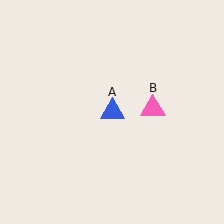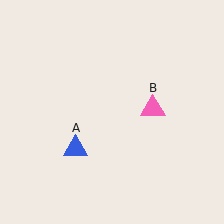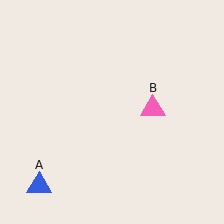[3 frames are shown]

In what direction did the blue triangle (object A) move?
The blue triangle (object A) moved down and to the left.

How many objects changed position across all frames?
1 object changed position: blue triangle (object A).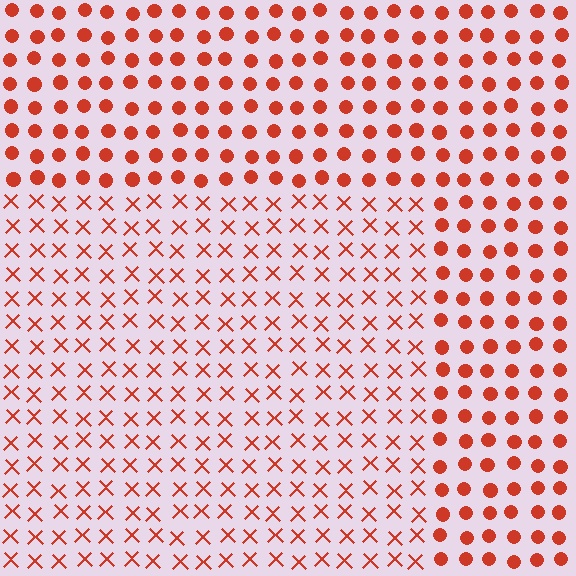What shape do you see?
I see a rectangle.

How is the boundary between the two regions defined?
The boundary is defined by a change in element shape: X marks inside vs. circles outside. All elements share the same color and spacing.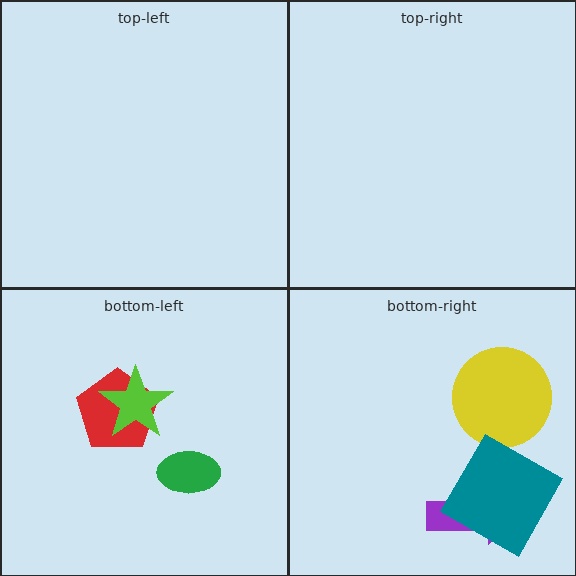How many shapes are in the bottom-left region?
3.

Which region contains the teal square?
The bottom-right region.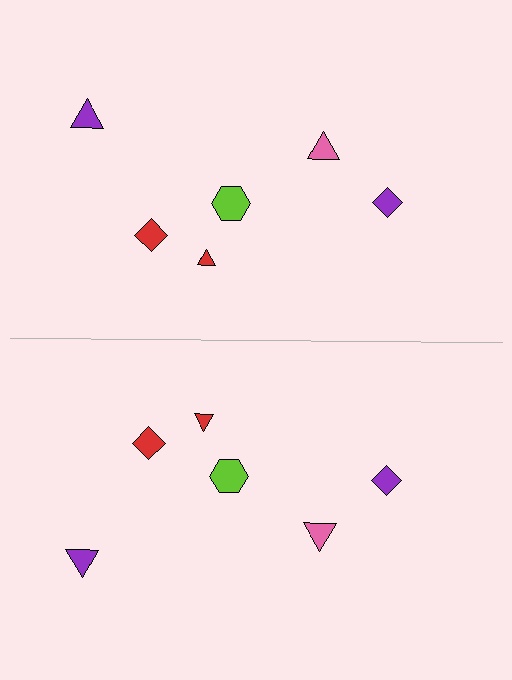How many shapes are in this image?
There are 12 shapes in this image.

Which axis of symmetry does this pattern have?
The pattern has a horizontal axis of symmetry running through the center of the image.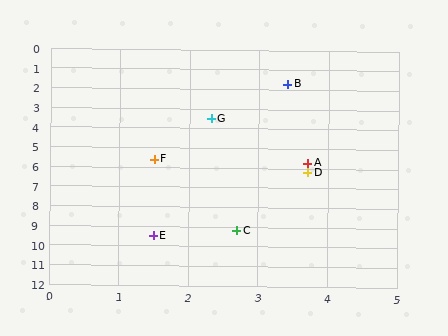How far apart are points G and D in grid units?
Points G and D are about 3.0 grid units apart.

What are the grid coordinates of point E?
Point E is at approximately (1.5, 9.5).